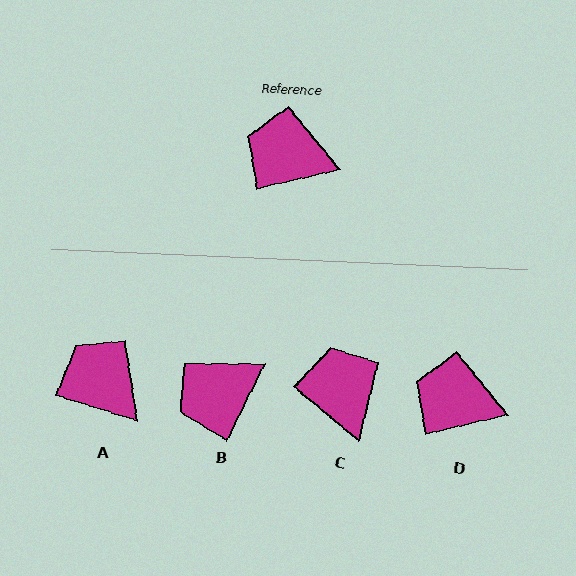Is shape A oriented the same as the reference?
No, it is off by about 31 degrees.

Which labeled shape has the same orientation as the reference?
D.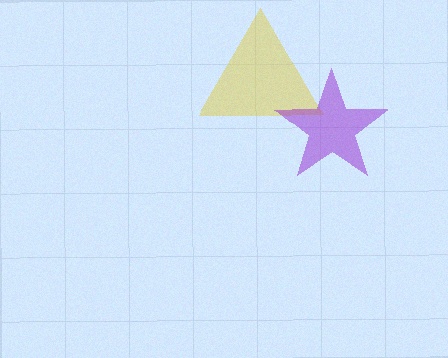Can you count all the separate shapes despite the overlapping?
Yes, there are 2 separate shapes.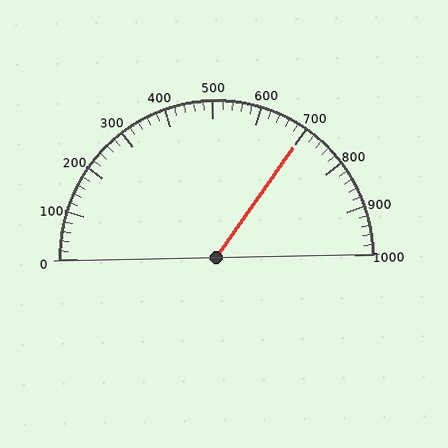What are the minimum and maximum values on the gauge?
The gauge ranges from 0 to 1000.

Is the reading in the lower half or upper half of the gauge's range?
The reading is in the upper half of the range (0 to 1000).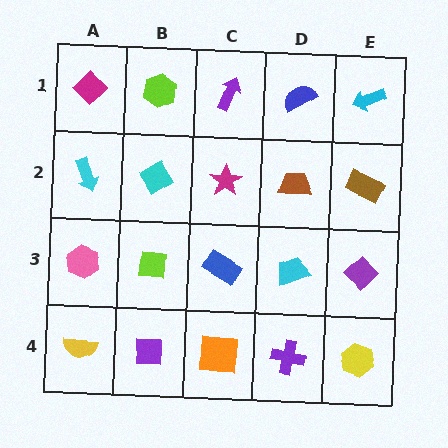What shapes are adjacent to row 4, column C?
A blue rectangle (row 3, column C), a purple square (row 4, column B), a purple cross (row 4, column D).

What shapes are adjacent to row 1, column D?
A brown trapezoid (row 2, column D), a purple arrow (row 1, column C), a cyan arrow (row 1, column E).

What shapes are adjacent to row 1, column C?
A magenta star (row 2, column C), a lime hexagon (row 1, column B), a blue semicircle (row 1, column D).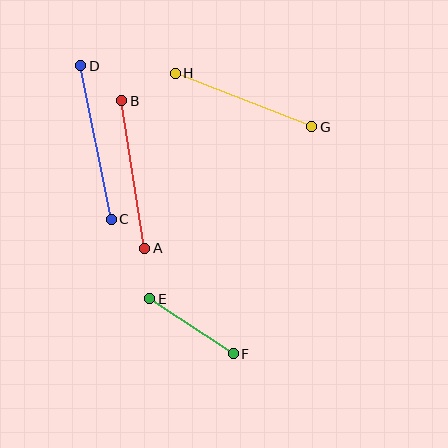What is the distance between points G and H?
The distance is approximately 146 pixels.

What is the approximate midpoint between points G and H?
The midpoint is at approximately (244, 100) pixels.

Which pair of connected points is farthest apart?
Points C and D are farthest apart.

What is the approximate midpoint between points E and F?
The midpoint is at approximately (192, 326) pixels.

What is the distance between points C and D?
The distance is approximately 157 pixels.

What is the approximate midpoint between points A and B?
The midpoint is at approximately (133, 175) pixels.